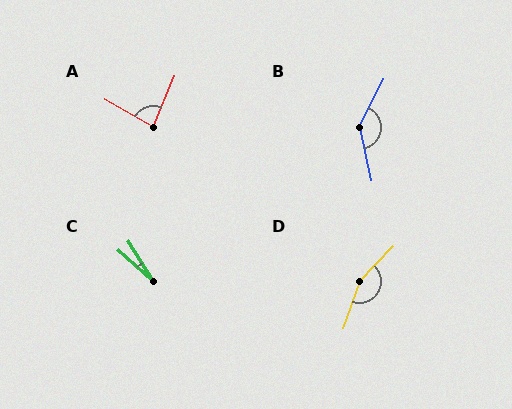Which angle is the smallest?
C, at approximately 17 degrees.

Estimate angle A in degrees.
Approximately 83 degrees.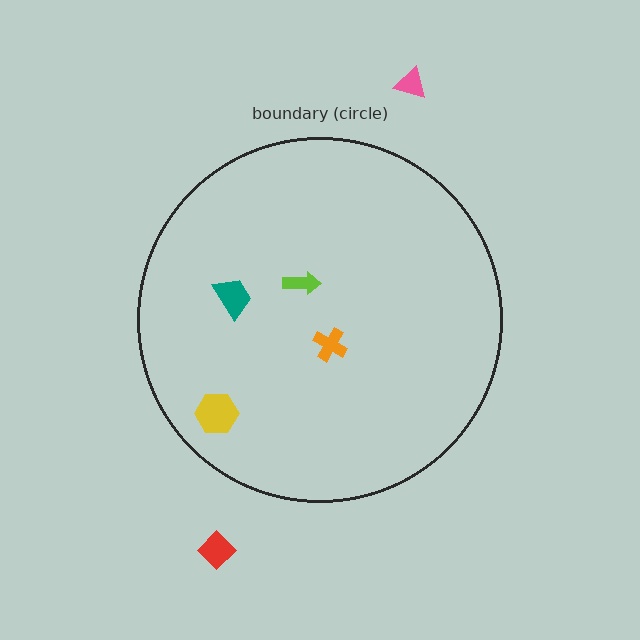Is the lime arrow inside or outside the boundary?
Inside.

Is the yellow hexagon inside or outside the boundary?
Inside.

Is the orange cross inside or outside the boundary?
Inside.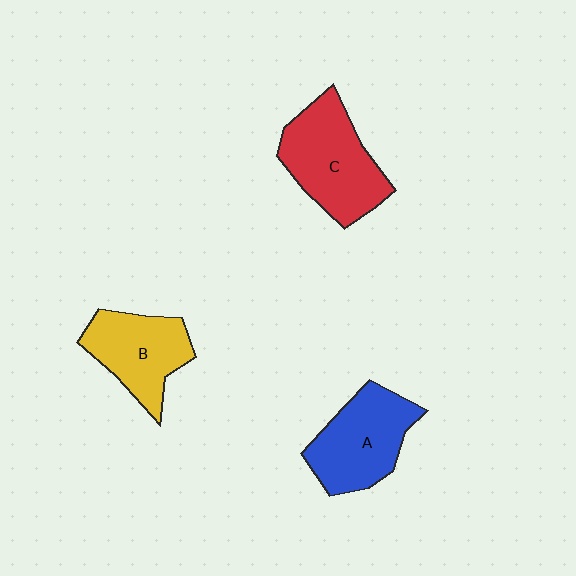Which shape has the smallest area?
Shape B (yellow).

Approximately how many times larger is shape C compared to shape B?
Approximately 1.2 times.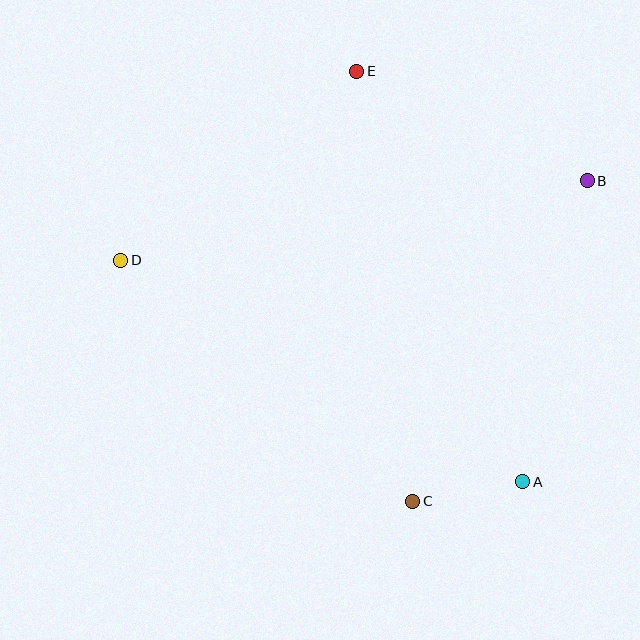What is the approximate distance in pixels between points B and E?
The distance between B and E is approximately 256 pixels.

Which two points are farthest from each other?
Points B and D are farthest from each other.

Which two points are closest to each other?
Points A and C are closest to each other.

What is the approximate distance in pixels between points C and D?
The distance between C and D is approximately 378 pixels.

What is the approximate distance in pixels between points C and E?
The distance between C and E is approximately 434 pixels.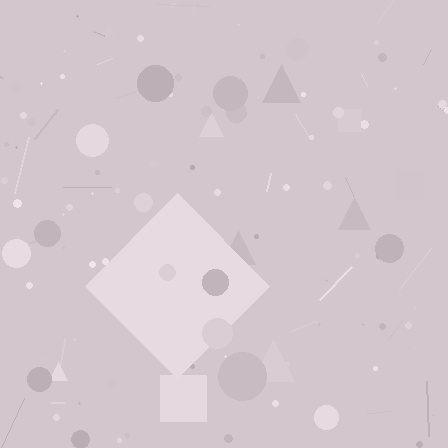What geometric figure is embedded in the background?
A diamond is embedded in the background.